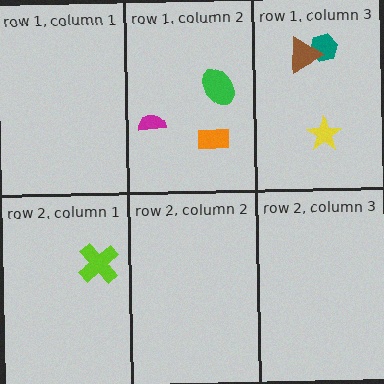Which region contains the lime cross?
The row 2, column 1 region.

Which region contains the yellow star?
The row 1, column 3 region.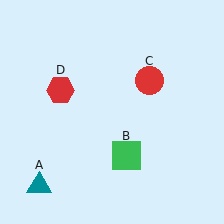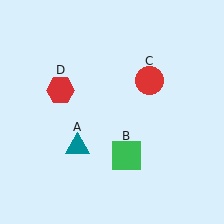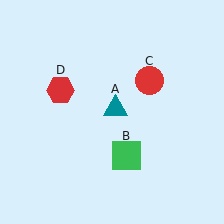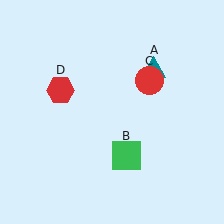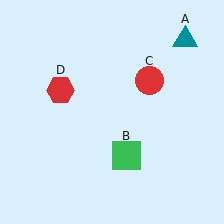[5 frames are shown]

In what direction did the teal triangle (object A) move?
The teal triangle (object A) moved up and to the right.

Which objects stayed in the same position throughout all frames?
Green square (object B) and red circle (object C) and red hexagon (object D) remained stationary.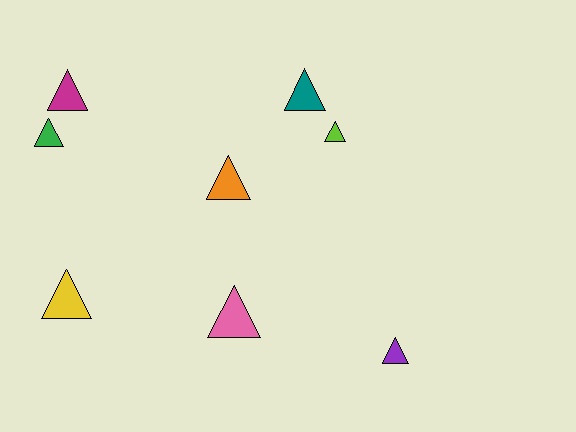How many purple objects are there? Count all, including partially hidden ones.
There is 1 purple object.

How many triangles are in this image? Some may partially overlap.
There are 8 triangles.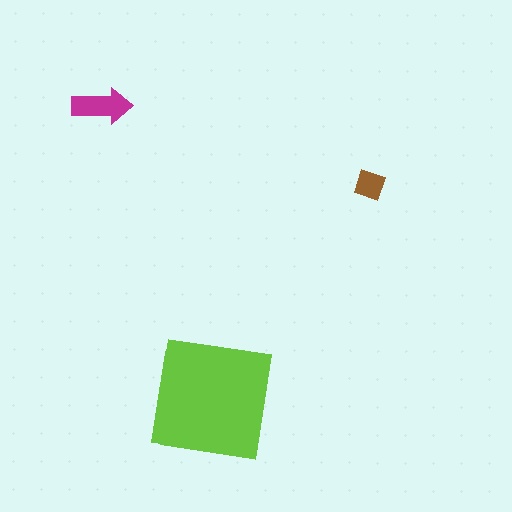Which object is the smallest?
The brown diamond.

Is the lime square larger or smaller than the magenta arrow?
Larger.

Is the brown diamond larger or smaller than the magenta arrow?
Smaller.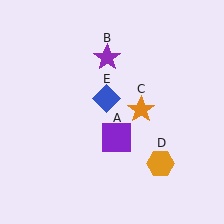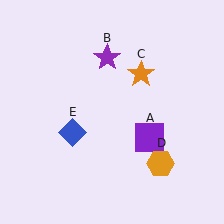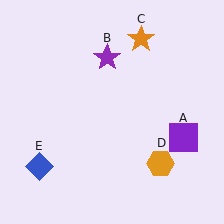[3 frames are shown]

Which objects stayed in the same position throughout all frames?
Purple star (object B) and orange hexagon (object D) remained stationary.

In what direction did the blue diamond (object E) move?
The blue diamond (object E) moved down and to the left.